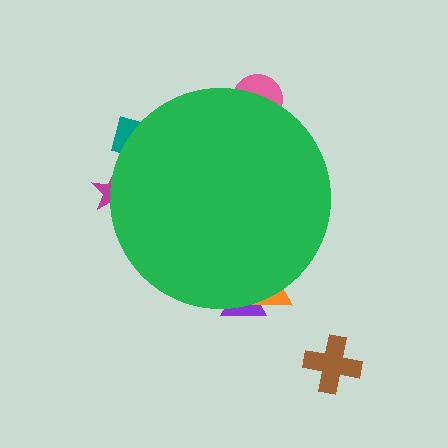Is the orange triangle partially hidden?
Yes, the orange triangle is partially hidden behind the green circle.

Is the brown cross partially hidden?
No, the brown cross is fully visible.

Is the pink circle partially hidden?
Yes, the pink circle is partially hidden behind the green circle.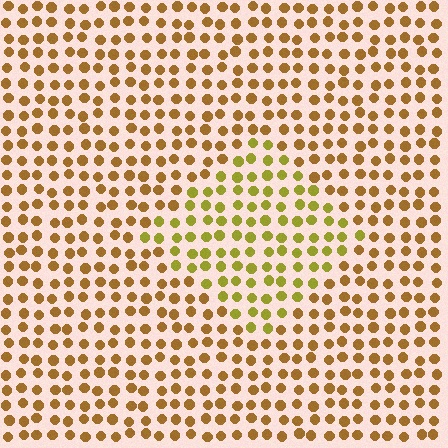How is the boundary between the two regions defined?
The boundary is defined purely by a slight shift in hue (about 30 degrees). Spacing, size, and orientation are identical on both sides.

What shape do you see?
I see a diamond.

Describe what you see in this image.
The image is filled with small brown elements in a uniform arrangement. A diamond-shaped region is visible where the elements are tinted to a slightly different hue, forming a subtle color boundary.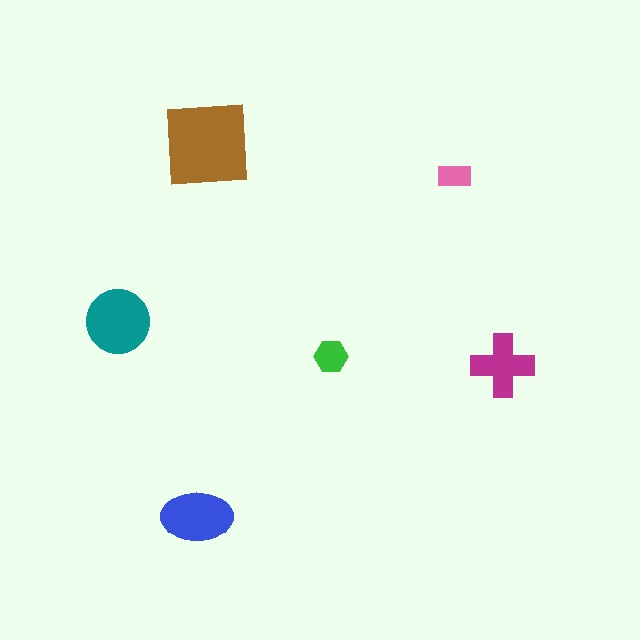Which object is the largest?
The brown square.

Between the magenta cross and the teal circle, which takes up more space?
The teal circle.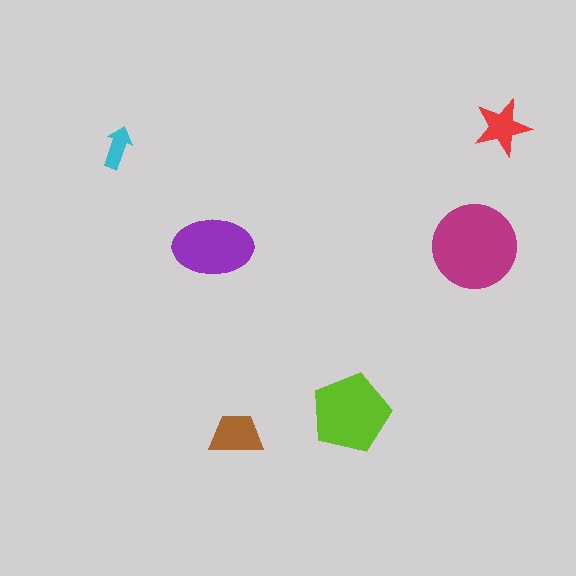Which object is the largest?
The magenta circle.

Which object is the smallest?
The cyan arrow.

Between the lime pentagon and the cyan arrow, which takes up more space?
The lime pentagon.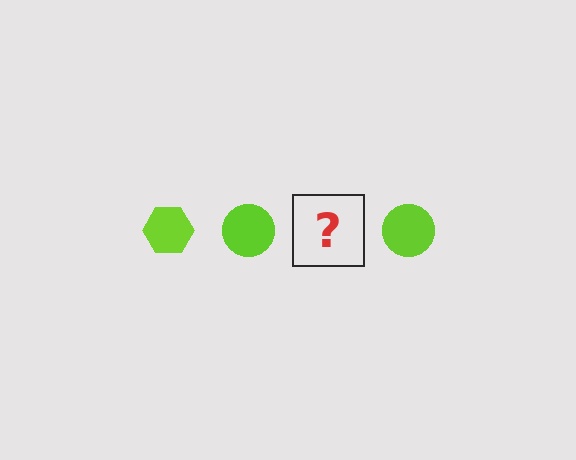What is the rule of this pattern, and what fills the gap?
The rule is that the pattern cycles through hexagon, circle shapes in lime. The gap should be filled with a lime hexagon.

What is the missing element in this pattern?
The missing element is a lime hexagon.